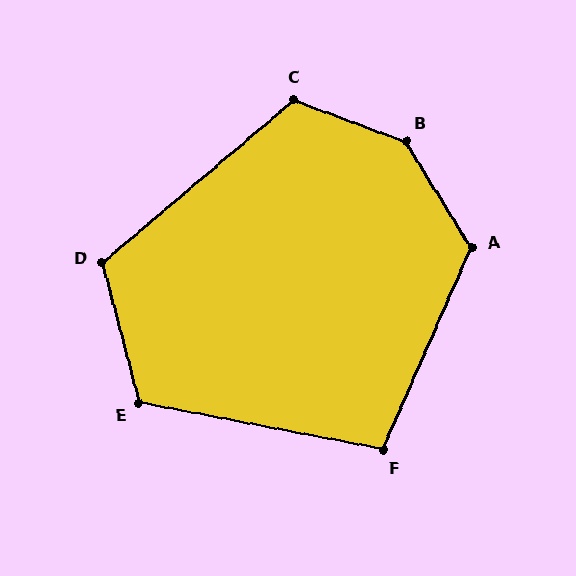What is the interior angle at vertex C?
Approximately 119 degrees (obtuse).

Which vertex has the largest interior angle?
B, at approximately 142 degrees.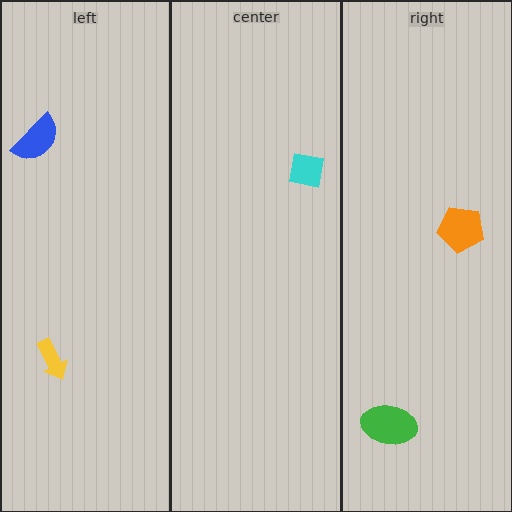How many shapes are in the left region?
2.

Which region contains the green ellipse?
The right region.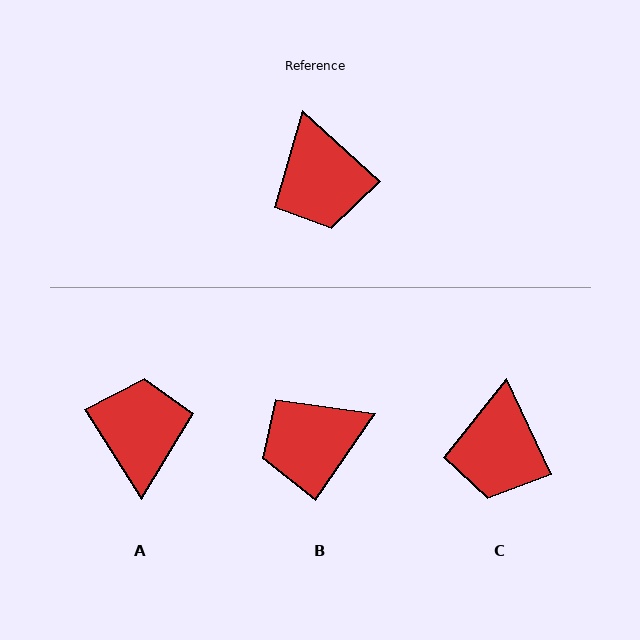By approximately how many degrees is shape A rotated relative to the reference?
Approximately 164 degrees counter-clockwise.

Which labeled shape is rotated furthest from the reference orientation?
A, about 164 degrees away.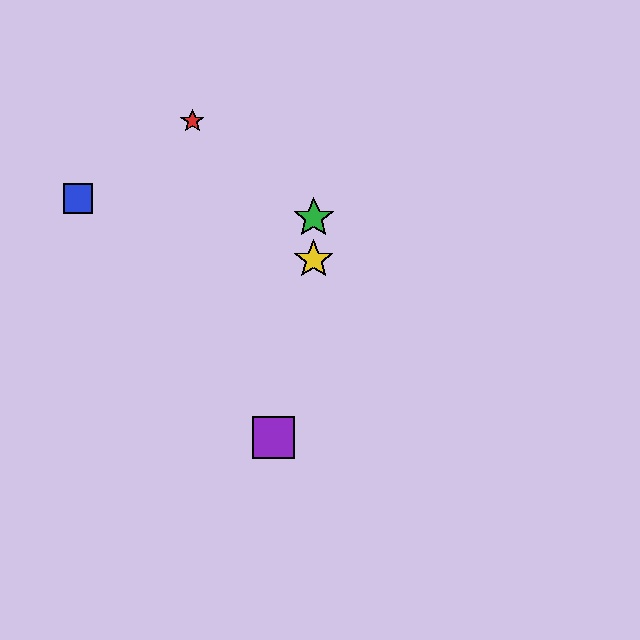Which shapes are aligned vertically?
The green star, the yellow star are aligned vertically.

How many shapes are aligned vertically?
2 shapes (the green star, the yellow star) are aligned vertically.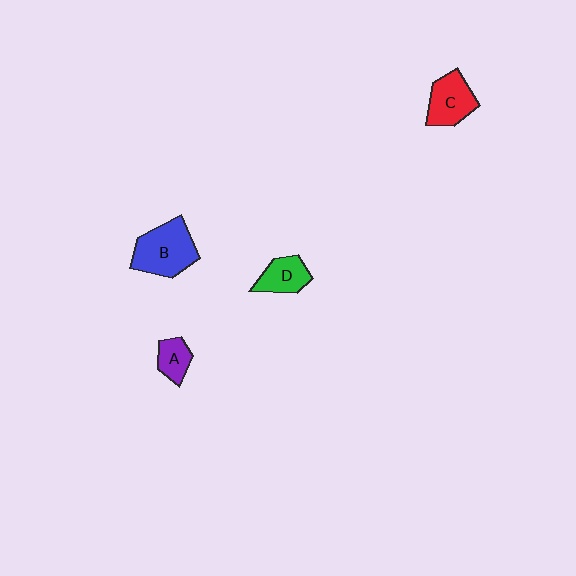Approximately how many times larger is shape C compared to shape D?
Approximately 1.3 times.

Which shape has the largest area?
Shape B (blue).